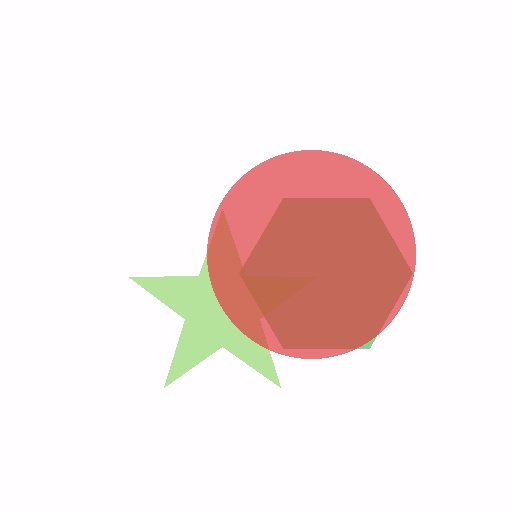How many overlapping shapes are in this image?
There are 3 overlapping shapes in the image.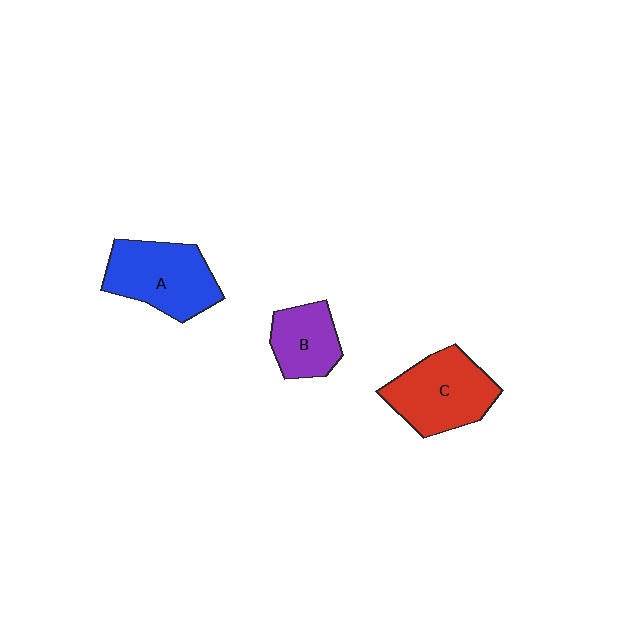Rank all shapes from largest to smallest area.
From largest to smallest: A (blue), C (red), B (purple).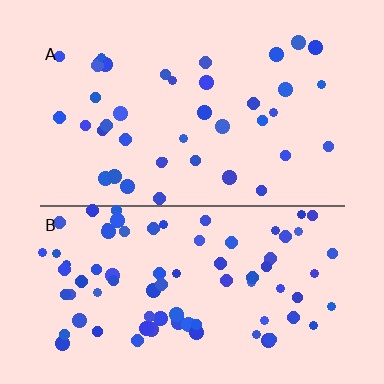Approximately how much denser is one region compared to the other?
Approximately 2.0× — region B over region A.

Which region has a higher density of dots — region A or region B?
B (the bottom).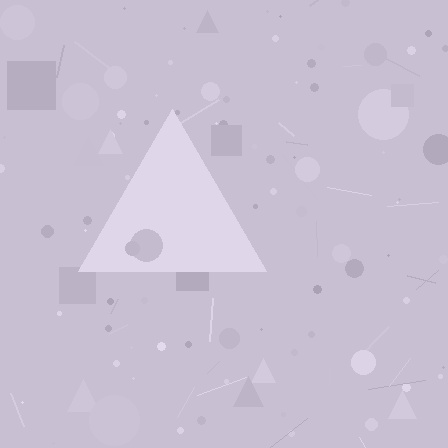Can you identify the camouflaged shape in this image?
The camouflaged shape is a triangle.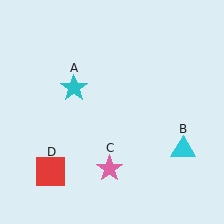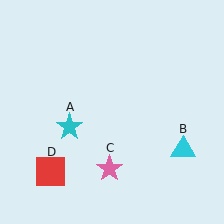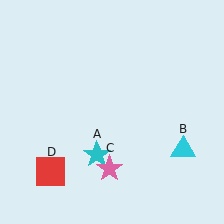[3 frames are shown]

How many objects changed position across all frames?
1 object changed position: cyan star (object A).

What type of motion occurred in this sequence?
The cyan star (object A) rotated counterclockwise around the center of the scene.